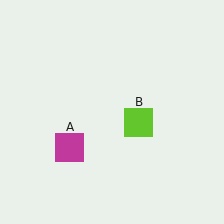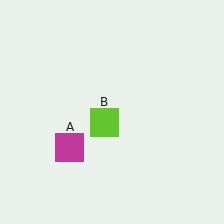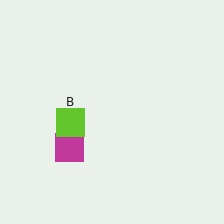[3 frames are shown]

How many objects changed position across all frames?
1 object changed position: lime square (object B).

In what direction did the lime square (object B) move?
The lime square (object B) moved left.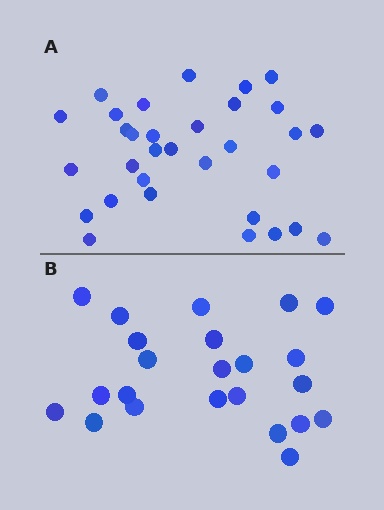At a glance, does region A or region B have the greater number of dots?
Region A (the top region) has more dots.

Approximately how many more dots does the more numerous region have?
Region A has roughly 8 or so more dots than region B.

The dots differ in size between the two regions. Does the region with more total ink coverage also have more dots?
No. Region B has more total ink coverage because its dots are larger, but region A actually contains more individual dots. Total area can be misleading — the number of items is what matters here.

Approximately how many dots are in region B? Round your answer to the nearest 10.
About 20 dots. (The exact count is 23, which rounds to 20.)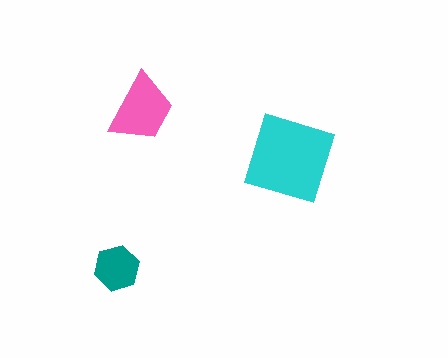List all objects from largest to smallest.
The cyan diamond, the pink trapezoid, the teal hexagon.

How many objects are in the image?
There are 3 objects in the image.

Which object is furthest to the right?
The cyan diamond is rightmost.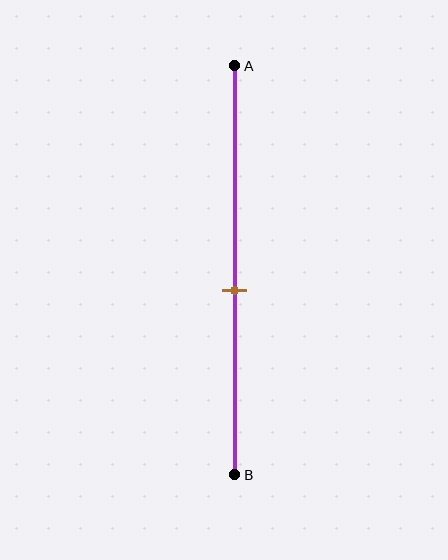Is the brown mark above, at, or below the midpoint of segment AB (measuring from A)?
The brown mark is below the midpoint of segment AB.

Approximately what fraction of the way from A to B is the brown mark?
The brown mark is approximately 55% of the way from A to B.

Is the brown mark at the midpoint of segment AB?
No, the mark is at about 55% from A, not at the 50% midpoint.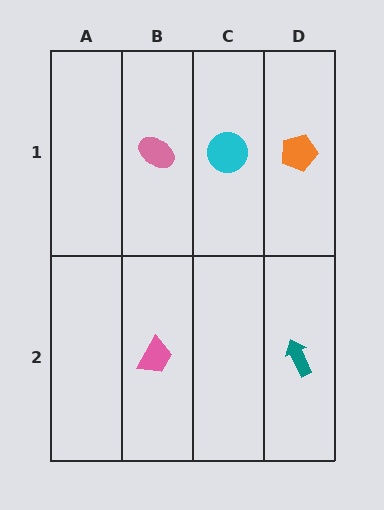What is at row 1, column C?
A cyan circle.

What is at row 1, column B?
A pink ellipse.